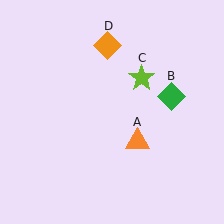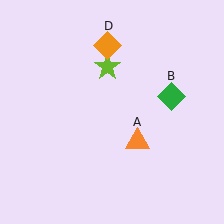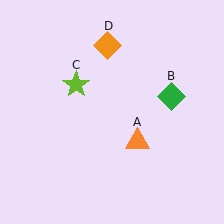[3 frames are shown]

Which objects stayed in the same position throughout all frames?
Orange triangle (object A) and green diamond (object B) and orange diamond (object D) remained stationary.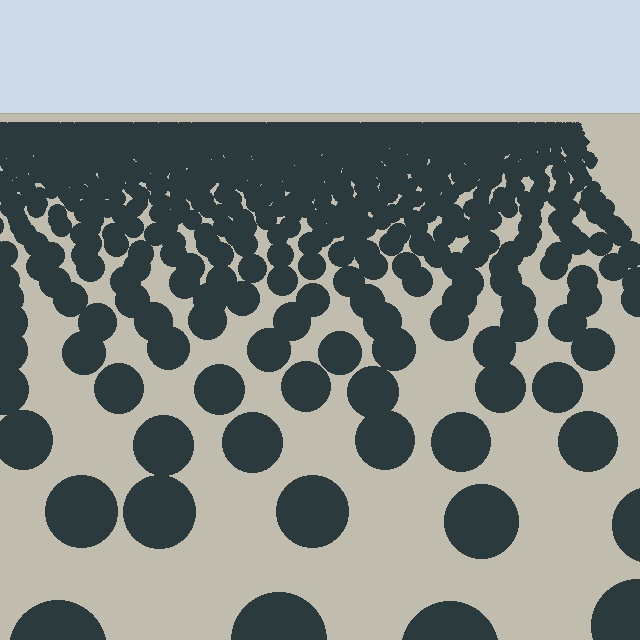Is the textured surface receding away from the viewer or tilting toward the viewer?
The surface is receding away from the viewer. Texture elements get smaller and denser toward the top.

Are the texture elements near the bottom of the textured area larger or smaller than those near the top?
Larger. Near the bottom, elements are closer to the viewer and appear at a bigger on-screen size.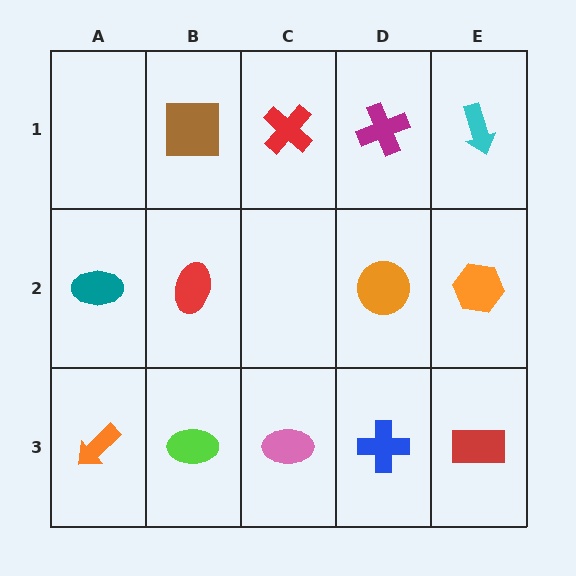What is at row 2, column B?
A red ellipse.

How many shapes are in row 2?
4 shapes.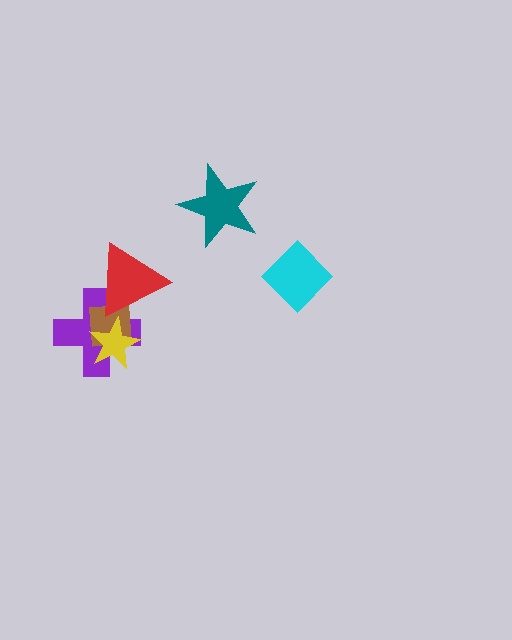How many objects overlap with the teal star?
0 objects overlap with the teal star.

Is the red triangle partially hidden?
No, no other shape covers it.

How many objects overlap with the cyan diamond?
0 objects overlap with the cyan diamond.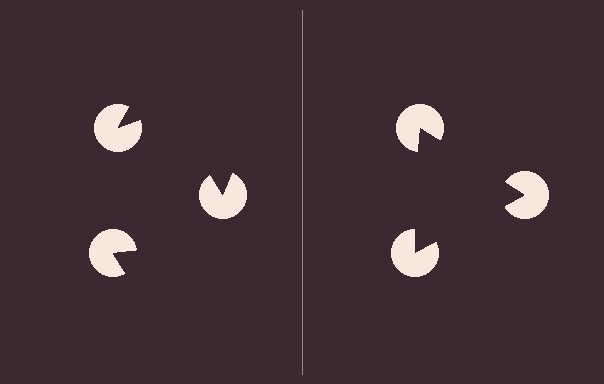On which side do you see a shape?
An illusory triangle appears on the right side. On the left side the wedge cuts are rotated, so no coherent shape forms.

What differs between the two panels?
The pac-man discs are positioned identically on both sides; only the wedge orientations differ. On the right they align to a triangle; on the left they are misaligned.